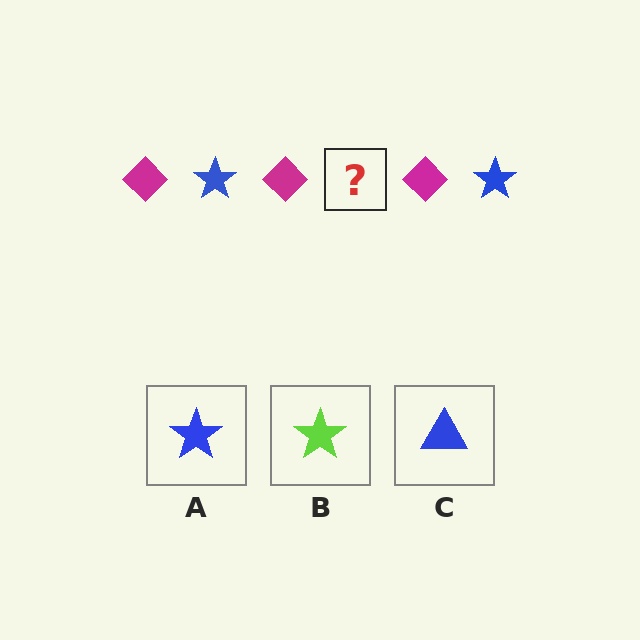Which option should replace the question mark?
Option A.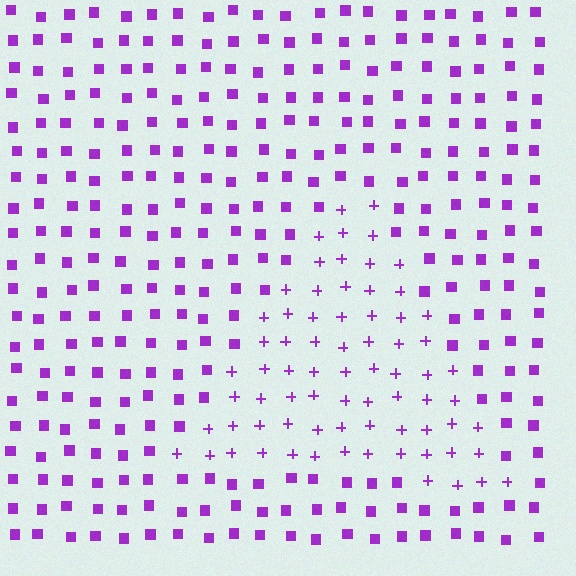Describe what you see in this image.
The image is filled with small purple elements arranged in a uniform grid. A triangle-shaped region contains plus signs, while the surrounding area contains squares. The boundary is defined purely by the change in element shape.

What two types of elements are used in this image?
The image uses plus signs inside the triangle region and squares outside it.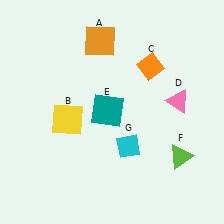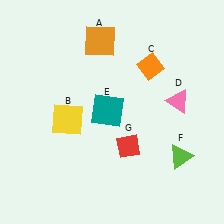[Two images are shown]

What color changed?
The diamond (G) changed from cyan in Image 1 to red in Image 2.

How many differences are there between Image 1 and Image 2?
There is 1 difference between the two images.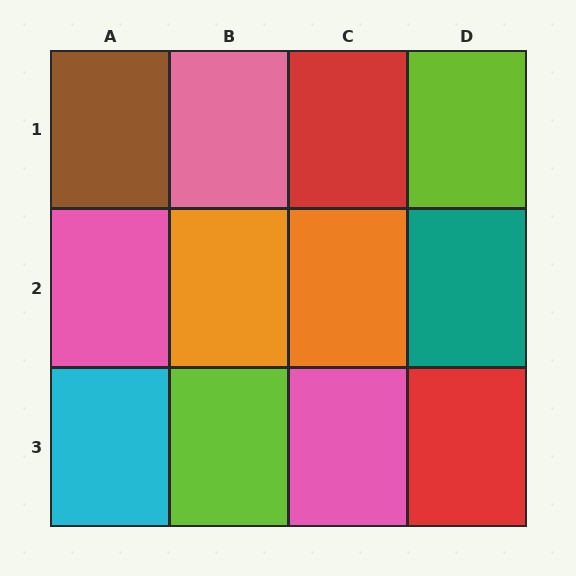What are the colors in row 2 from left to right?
Pink, orange, orange, teal.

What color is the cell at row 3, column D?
Red.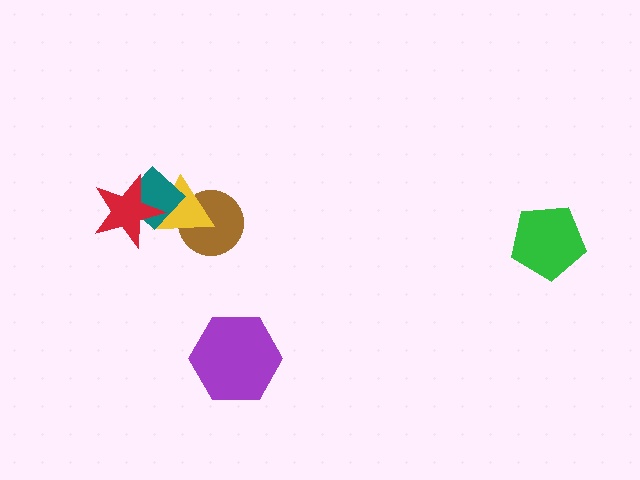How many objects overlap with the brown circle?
1 object overlaps with the brown circle.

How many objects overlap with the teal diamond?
2 objects overlap with the teal diamond.